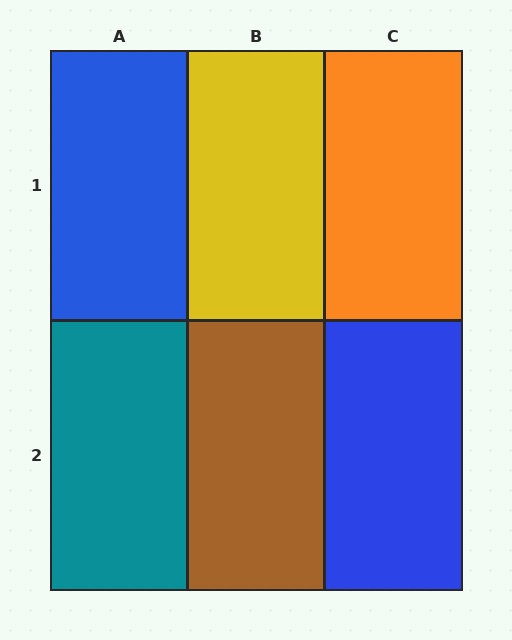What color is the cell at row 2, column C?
Blue.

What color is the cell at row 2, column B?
Brown.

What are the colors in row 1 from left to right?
Blue, yellow, orange.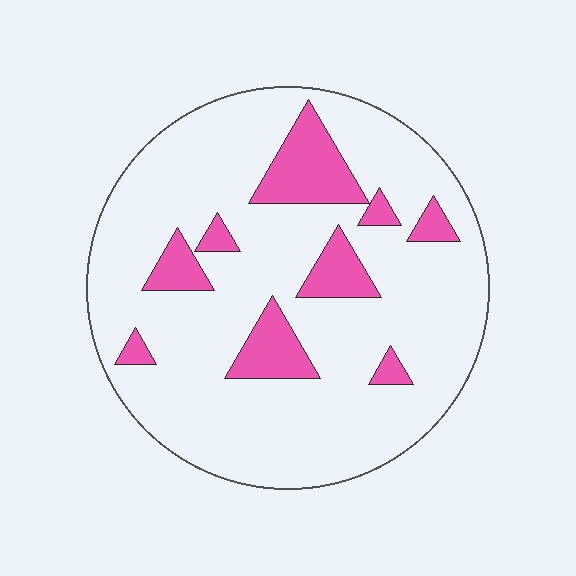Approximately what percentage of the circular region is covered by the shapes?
Approximately 15%.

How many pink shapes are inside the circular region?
9.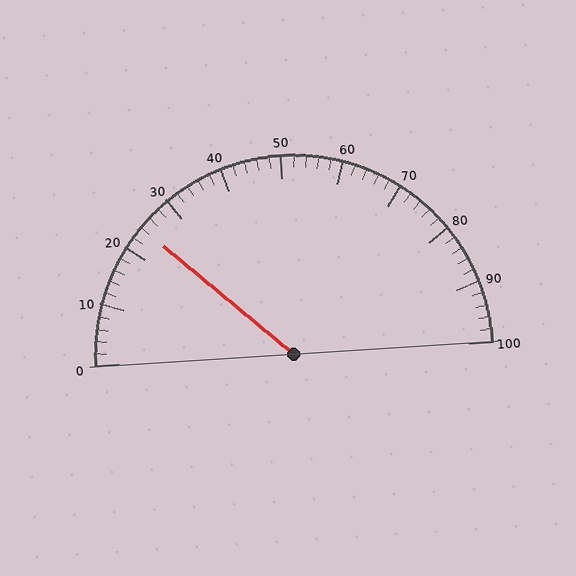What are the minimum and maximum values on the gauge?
The gauge ranges from 0 to 100.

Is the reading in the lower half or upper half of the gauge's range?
The reading is in the lower half of the range (0 to 100).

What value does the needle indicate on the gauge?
The needle indicates approximately 24.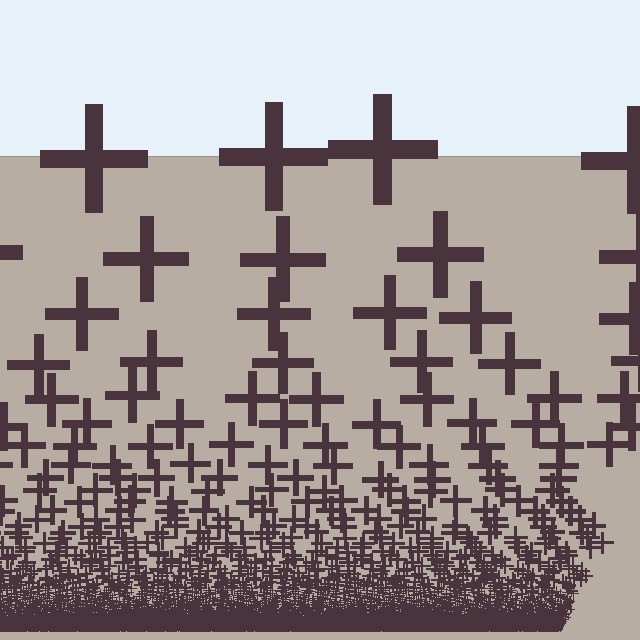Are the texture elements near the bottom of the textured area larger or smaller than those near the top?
Smaller. The gradient is inverted — elements near the bottom are smaller and denser.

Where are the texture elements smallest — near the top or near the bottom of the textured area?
Near the bottom.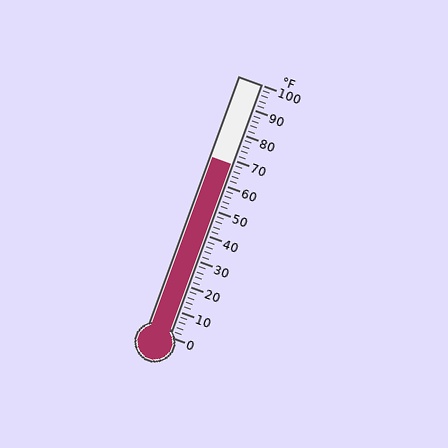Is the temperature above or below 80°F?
The temperature is below 80°F.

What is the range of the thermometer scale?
The thermometer scale ranges from 0°F to 100°F.